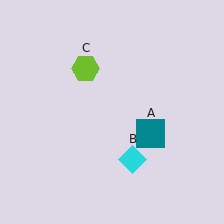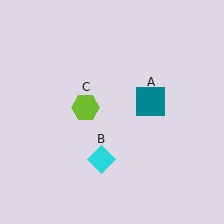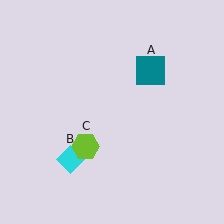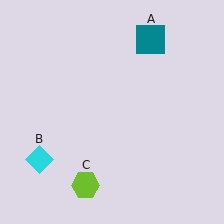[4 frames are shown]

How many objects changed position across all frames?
3 objects changed position: teal square (object A), cyan diamond (object B), lime hexagon (object C).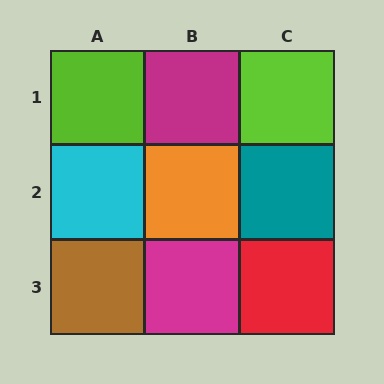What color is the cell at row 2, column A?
Cyan.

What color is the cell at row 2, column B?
Orange.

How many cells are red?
1 cell is red.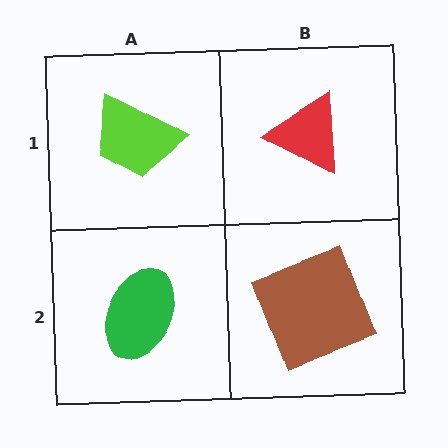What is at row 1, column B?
A red triangle.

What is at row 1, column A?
A lime trapezoid.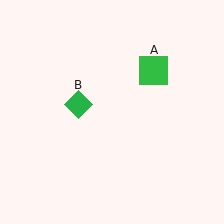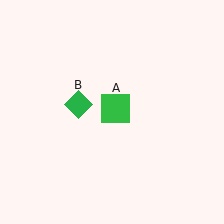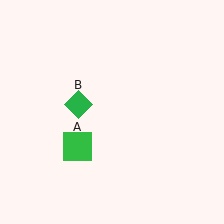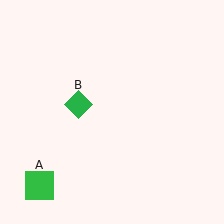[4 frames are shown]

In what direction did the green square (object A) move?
The green square (object A) moved down and to the left.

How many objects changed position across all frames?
1 object changed position: green square (object A).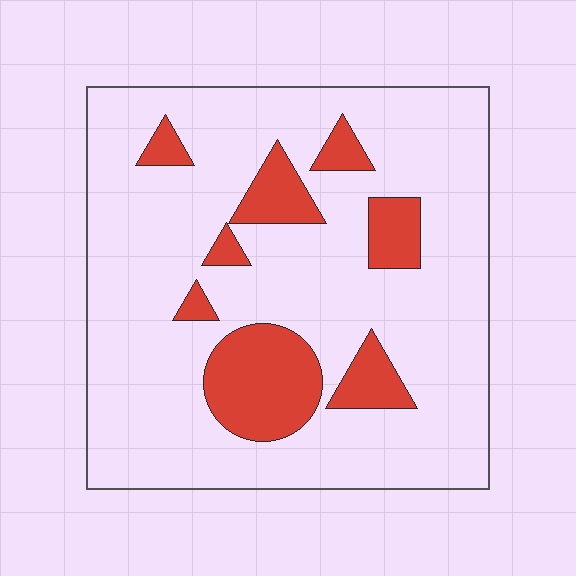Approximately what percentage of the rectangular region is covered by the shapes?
Approximately 20%.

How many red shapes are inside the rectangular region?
8.